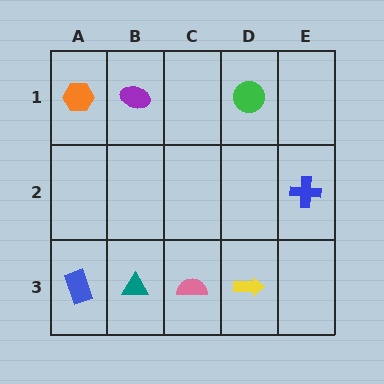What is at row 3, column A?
A blue rectangle.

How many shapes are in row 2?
1 shape.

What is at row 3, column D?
A yellow arrow.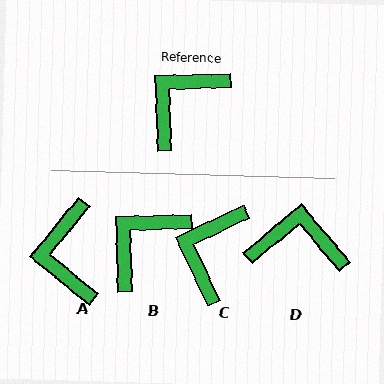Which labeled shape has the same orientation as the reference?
B.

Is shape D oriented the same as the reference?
No, it is off by about 52 degrees.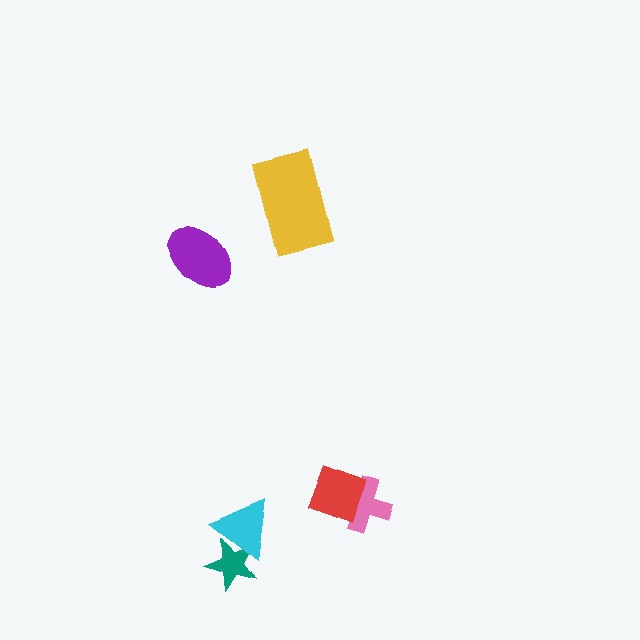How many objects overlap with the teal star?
1 object overlaps with the teal star.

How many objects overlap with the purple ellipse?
0 objects overlap with the purple ellipse.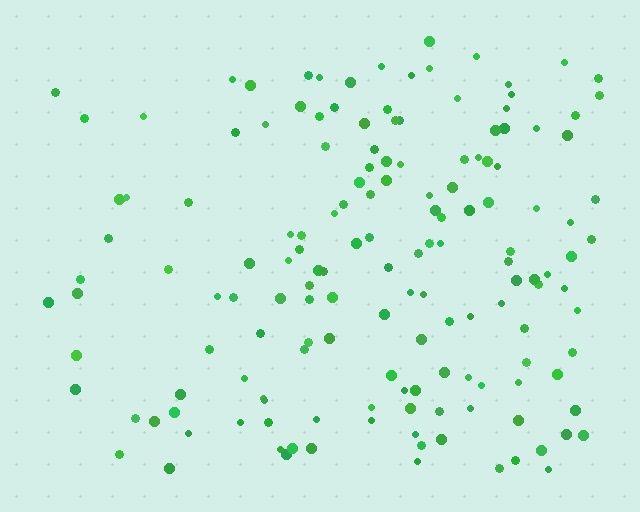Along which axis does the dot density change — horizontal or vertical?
Horizontal.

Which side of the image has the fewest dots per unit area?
The left.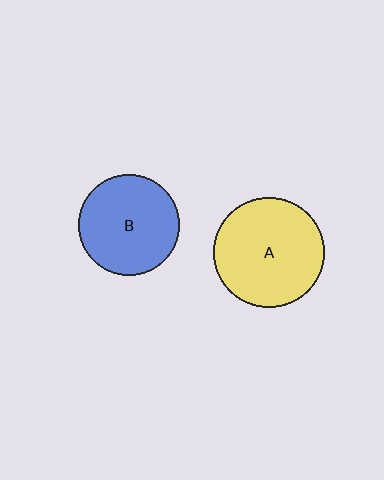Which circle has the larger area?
Circle A (yellow).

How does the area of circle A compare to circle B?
Approximately 1.2 times.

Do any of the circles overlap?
No, none of the circles overlap.